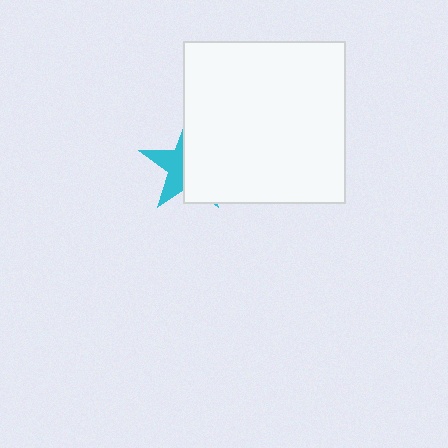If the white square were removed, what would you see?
You would see the complete cyan star.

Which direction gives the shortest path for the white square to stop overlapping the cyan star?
Moving right gives the shortest separation.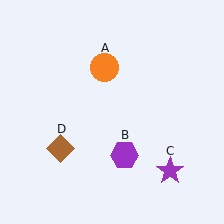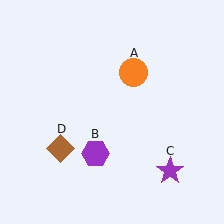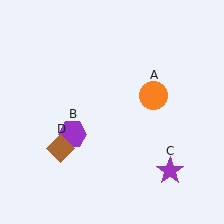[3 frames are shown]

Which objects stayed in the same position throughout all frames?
Purple star (object C) and brown diamond (object D) remained stationary.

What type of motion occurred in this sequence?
The orange circle (object A), purple hexagon (object B) rotated clockwise around the center of the scene.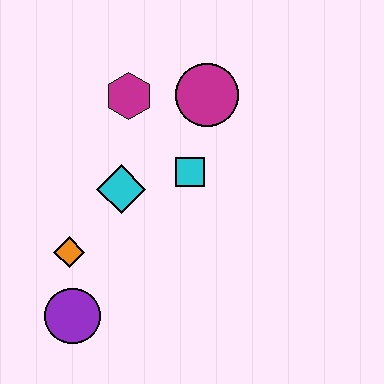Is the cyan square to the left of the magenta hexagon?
No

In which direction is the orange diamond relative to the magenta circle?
The orange diamond is below the magenta circle.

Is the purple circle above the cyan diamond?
No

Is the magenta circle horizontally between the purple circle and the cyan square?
No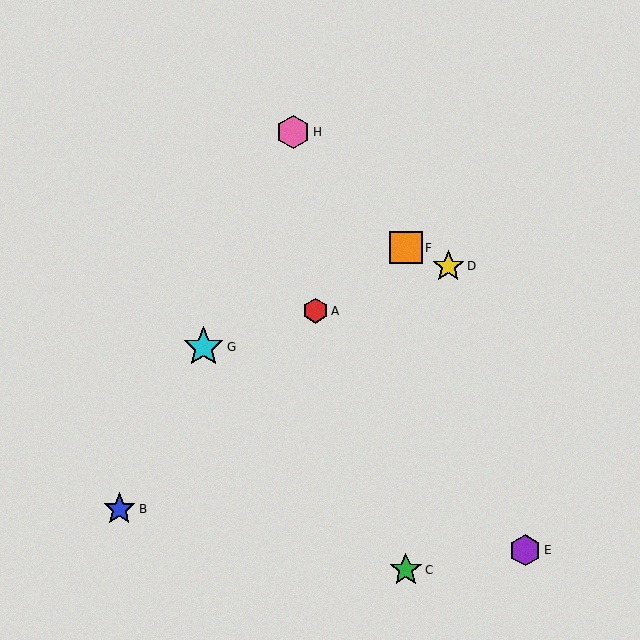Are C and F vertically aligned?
Yes, both are at x≈406.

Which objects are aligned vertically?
Objects C, F are aligned vertically.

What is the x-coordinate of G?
Object G is at x≈204.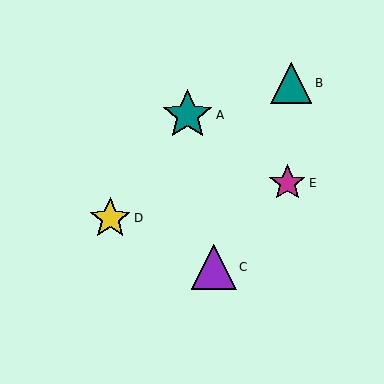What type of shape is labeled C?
Shape C is a purple triangle.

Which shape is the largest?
The teal star (labeled A) is the largest.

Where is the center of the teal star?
The center of the teal star is at (187, 115).